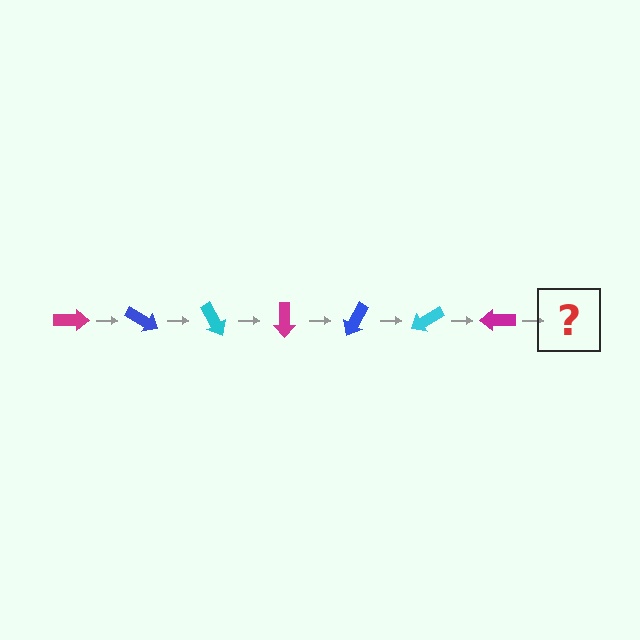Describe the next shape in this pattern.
It should be a blue arrow, rotated 210 degrees from the start.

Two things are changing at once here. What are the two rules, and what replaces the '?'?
The two rules are that it rotates 30 degrees each step and the color cycles through magenta, blue, and cyan. The '?' should be a blue arrow, rotated 210 degrees from the start.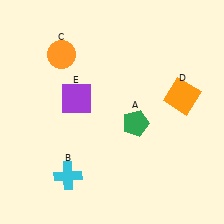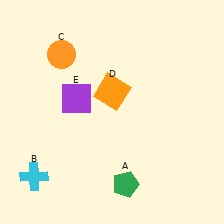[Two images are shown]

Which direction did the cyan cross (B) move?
The cyan cross (B) moved left.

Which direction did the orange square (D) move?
The orange square (D) moved left.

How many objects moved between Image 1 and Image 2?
3 objects moved between the two images.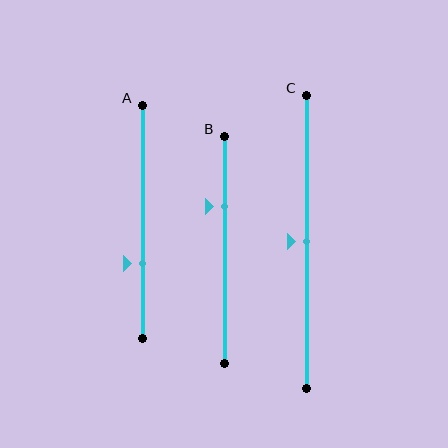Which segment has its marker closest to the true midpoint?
Segment C has its marker closest to the true midpoint.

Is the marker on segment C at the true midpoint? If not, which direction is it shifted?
Yes, the marker on segment C is at the true midpoint.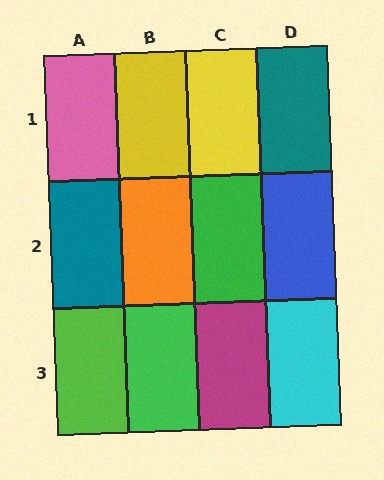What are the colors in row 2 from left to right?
Teal, orange, green, blue.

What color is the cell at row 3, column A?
Lime.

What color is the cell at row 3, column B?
Green.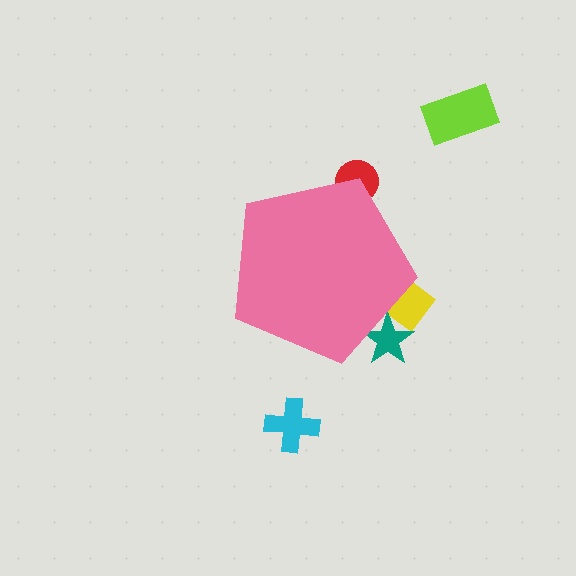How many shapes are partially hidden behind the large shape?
3 shapes are partially hidden.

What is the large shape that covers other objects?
A pink pentagon.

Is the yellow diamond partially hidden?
Yes, the yellow diamond is partially hidden behind the pink pentagon.